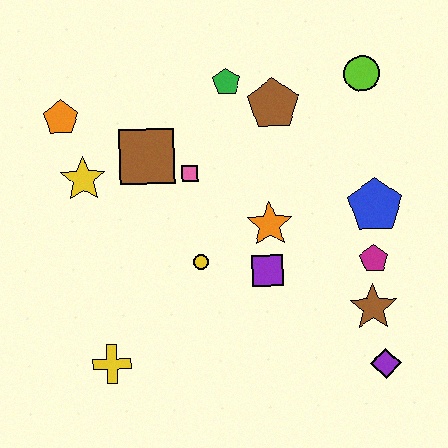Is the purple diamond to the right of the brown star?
Yes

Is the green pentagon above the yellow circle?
Yes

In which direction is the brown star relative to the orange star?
The brown star is to the right of the orange star.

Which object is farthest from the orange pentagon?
The purple diamond is farthest from the orange pentagon.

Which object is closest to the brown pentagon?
The green pentagon is closest to the brown pentagon.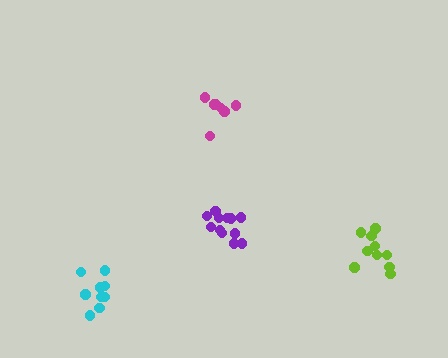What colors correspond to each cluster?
The clusters are colored: magenta, purple, lime, cyan.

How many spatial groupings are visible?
There are 4 spatial groupings.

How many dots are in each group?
Group 1: 8 dots, Group 2: 12 dots, Group 3: 10 dots, Group 4: 9 dots (39 total).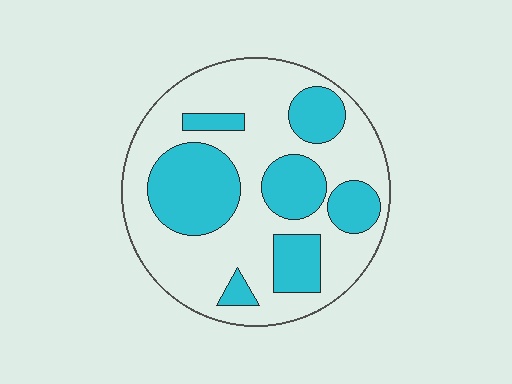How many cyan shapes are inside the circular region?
7.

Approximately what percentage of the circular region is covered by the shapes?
Approximately 35%.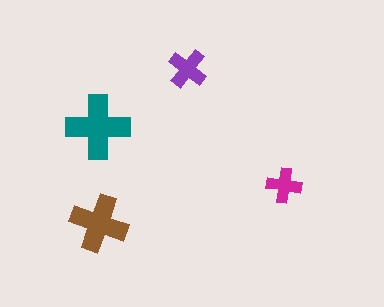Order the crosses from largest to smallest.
the teal one, the brown one, the purple one, the magenta one.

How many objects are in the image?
There are 4 objects in the image.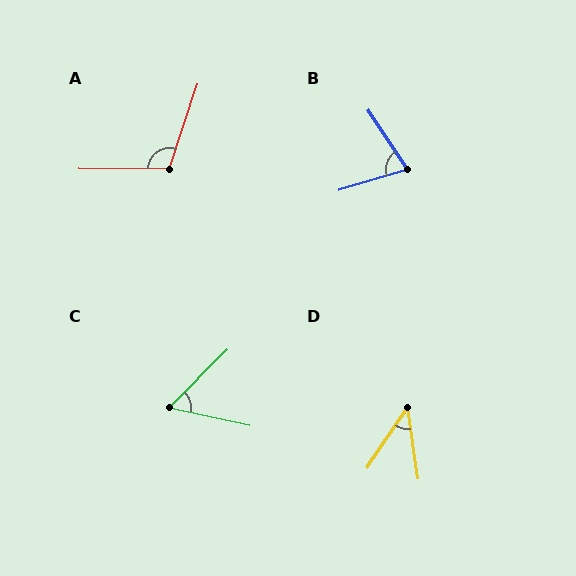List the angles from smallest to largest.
D (42°), C (57°), B (73°), A (108°).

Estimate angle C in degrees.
Approximately 57 degrees.